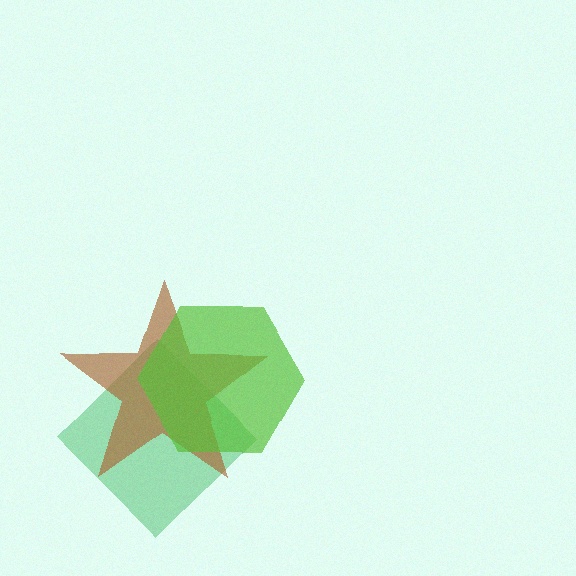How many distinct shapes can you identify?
There are 3 distinct shapes: a green diamond, a brown star, a lime hexagon.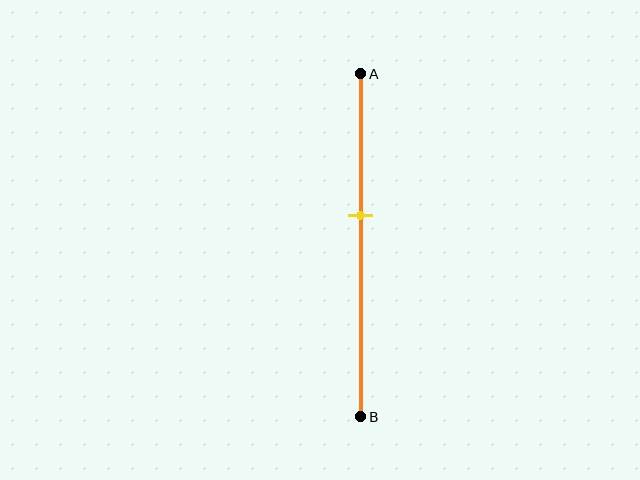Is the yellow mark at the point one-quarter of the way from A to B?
No, the mark is at about 40% from A, not at the 25% one-quarter point.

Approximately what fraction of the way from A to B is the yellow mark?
The yellow mark is approximately 40% of the way from A to B.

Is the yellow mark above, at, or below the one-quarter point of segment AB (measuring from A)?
The yellow mark is below the one-quarter point of segment AB.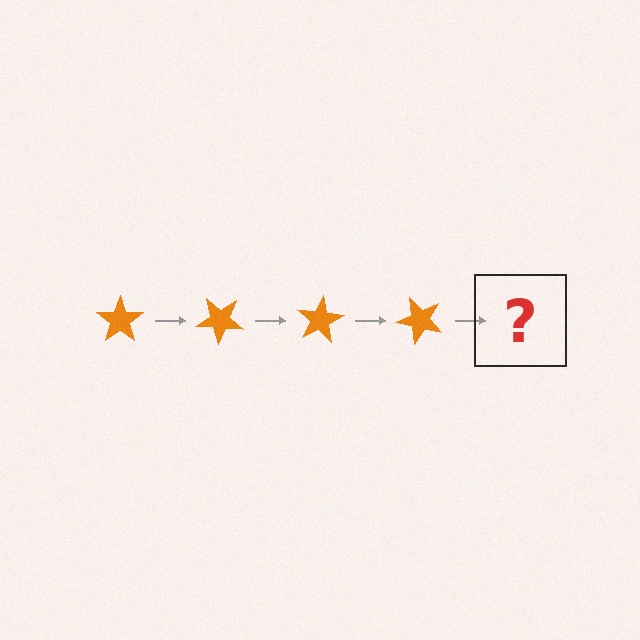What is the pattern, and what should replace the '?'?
The pattern is that the star rotates 40 degrees each step. The '?' should be an orange star rotated 160 degrees.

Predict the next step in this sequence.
The next step is an orange star rotated 160 degrees.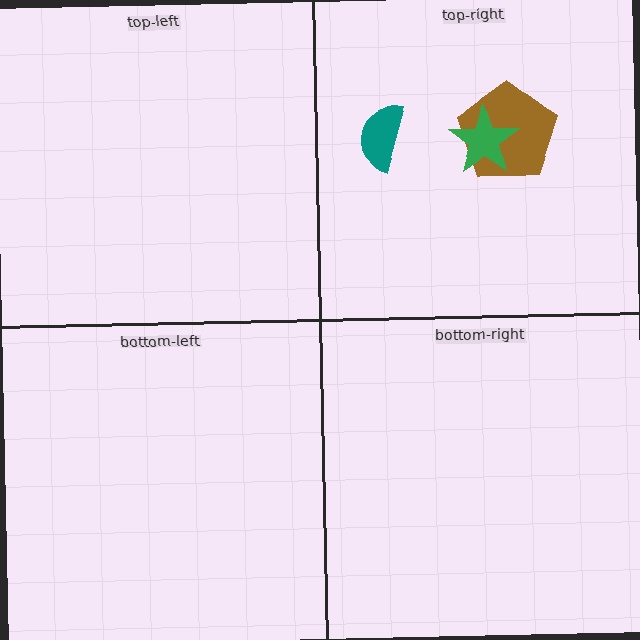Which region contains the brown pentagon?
The top-right region.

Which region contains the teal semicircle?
The top-right region.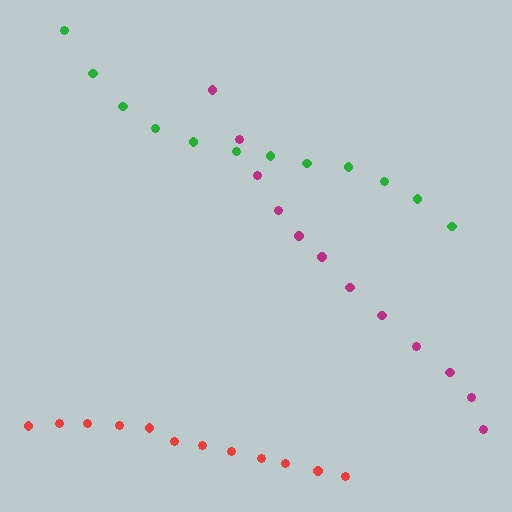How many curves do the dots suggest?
There are 3 distinct paths.